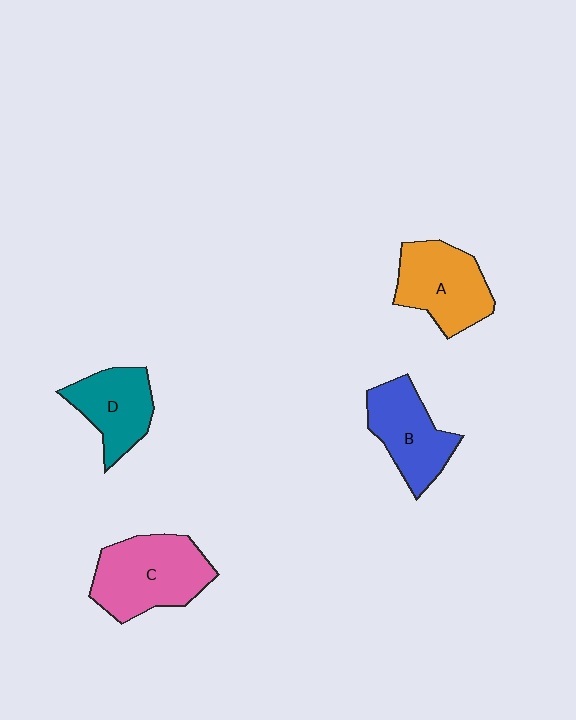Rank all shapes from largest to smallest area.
From largest to smallest: C (pink), A (orange), B (blue), D (teal).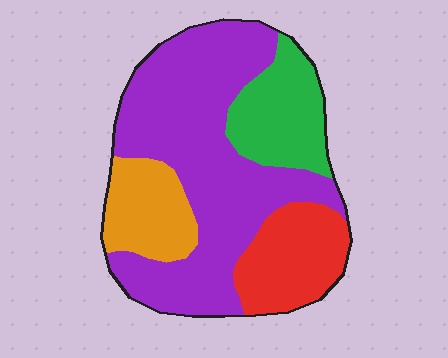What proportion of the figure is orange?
Orange covers roughly 15% of the figure.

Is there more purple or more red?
Purple.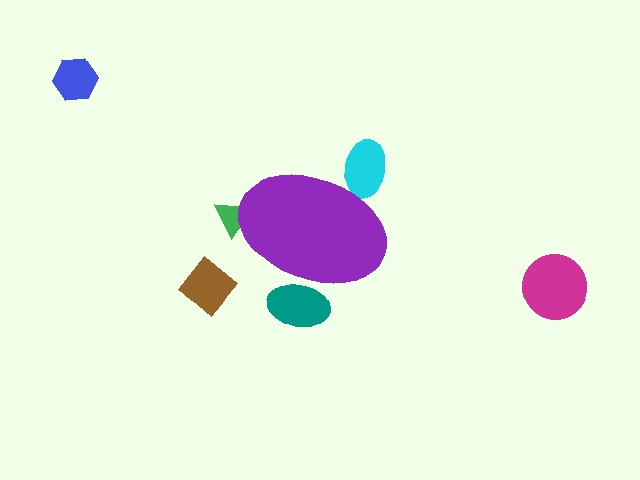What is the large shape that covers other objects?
A purple ellipse.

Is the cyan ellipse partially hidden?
Yes, the cyan ellipse is partially hidden behind the purple ellipse.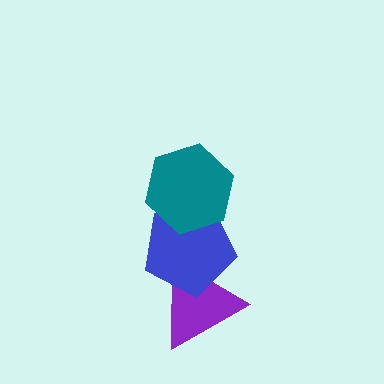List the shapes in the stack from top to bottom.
From top to bottom: the teal hexagon, the blue pentagon, the purple triangle.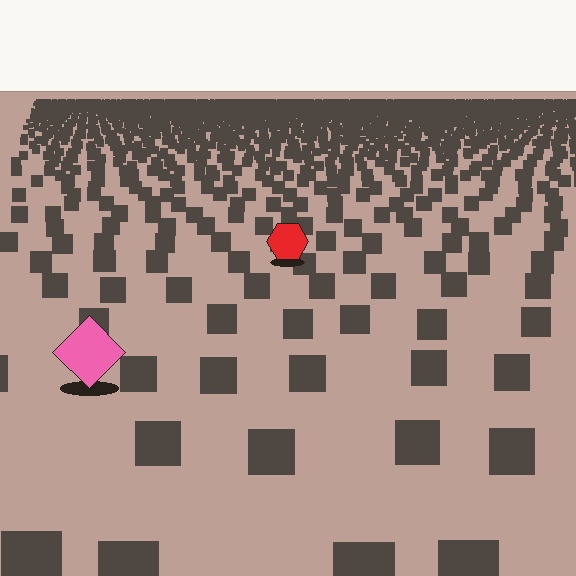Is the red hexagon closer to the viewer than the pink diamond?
No. The pink diamond is closer — you can tell from the texture gradient: the ground texture is coarser near it.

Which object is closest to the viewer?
The pink diamond is closest. The texture marks near it are larger and more spread out.